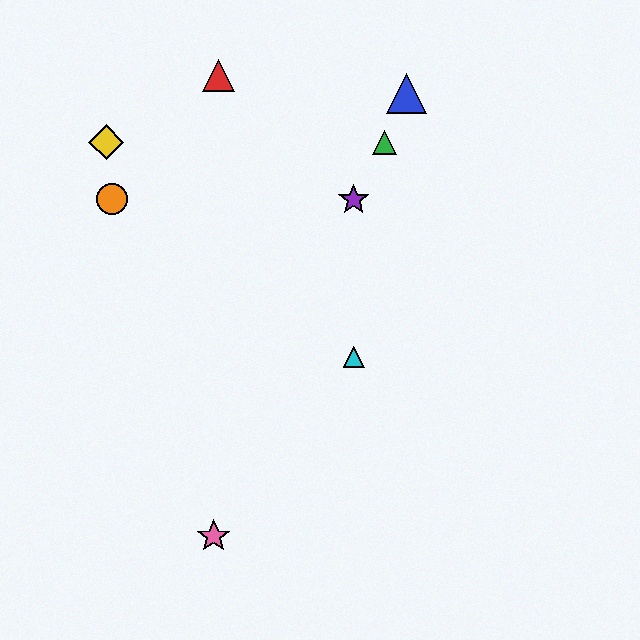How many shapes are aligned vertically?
2 shapes (the purple star, the cyan triangle) are aligned vertically.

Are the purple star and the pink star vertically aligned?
No, the purple star is at x≈354 and the pink star is at x≈214.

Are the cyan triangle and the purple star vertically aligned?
Yes, both are at x≈354.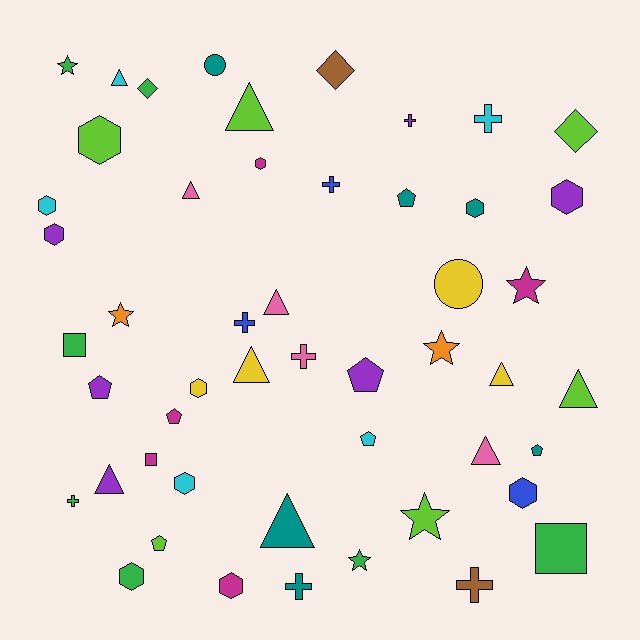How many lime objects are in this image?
There are 6 lime objects.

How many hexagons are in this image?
There are 11 hexagons.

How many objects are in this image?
There are 50 objects.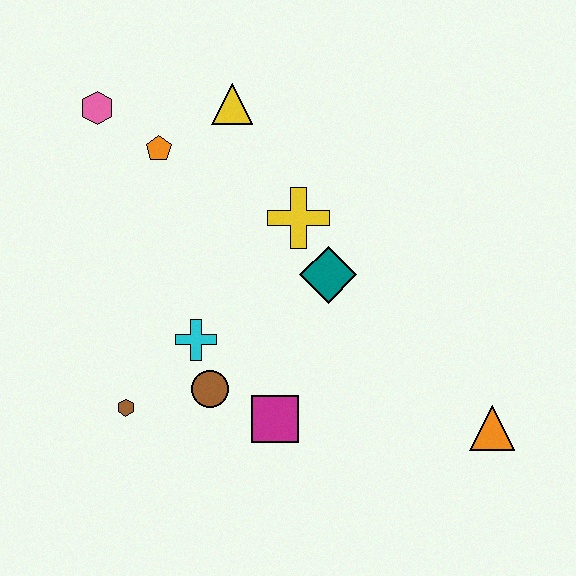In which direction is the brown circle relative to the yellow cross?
The brown circle is below the yellow cross.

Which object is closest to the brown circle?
The cyan cross is closest to the brown circle.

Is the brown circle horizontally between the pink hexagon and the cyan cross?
No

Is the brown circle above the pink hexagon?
No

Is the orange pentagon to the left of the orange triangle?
Yes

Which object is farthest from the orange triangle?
The pink hexagon is farthest from the orange triangle.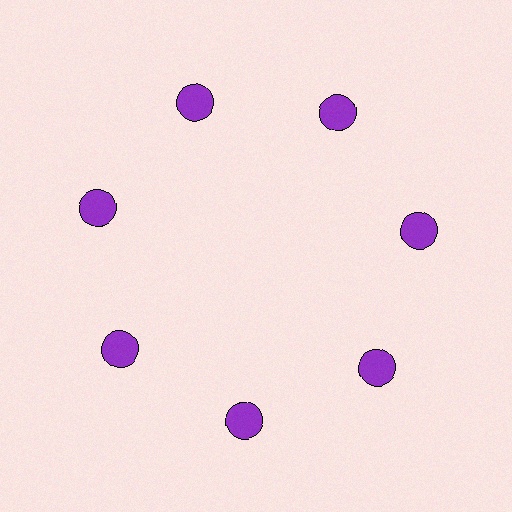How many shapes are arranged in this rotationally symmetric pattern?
There are 7 shapes, arranged in 7 groups of 1.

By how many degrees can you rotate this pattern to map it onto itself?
The pattern maps onto itself every 51 degrees of rotation.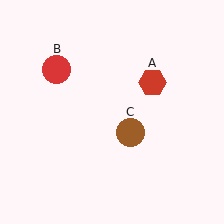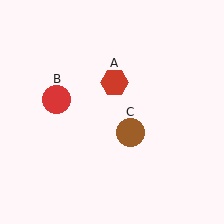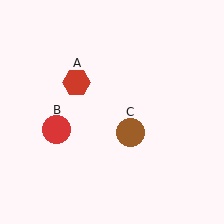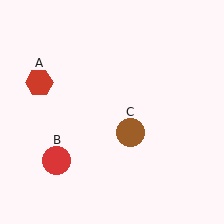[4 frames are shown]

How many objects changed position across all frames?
2 objects changed position: red hexagon (object A), red circle (object B).